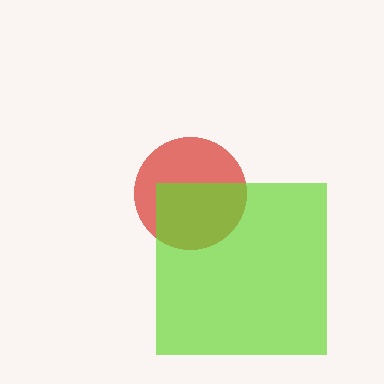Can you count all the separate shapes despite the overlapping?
Yes, there are 2 separate shapes.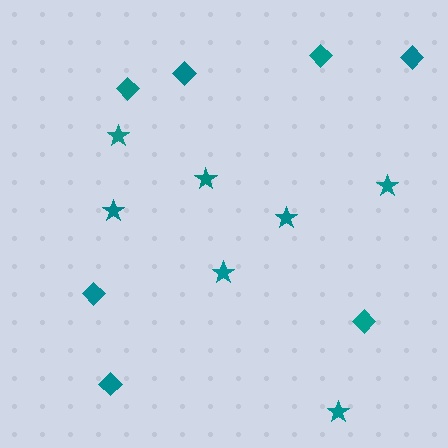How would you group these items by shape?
There are 2 groups: one group of stars (7) and one group of diamonds (7).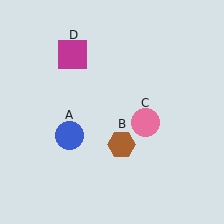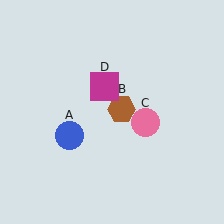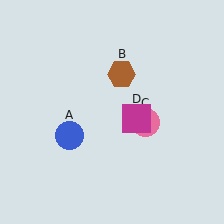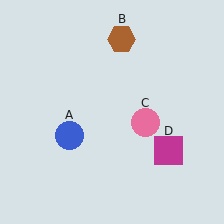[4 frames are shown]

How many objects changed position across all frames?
2 objects changed position: brown hexagon (object B), magenta square (object D).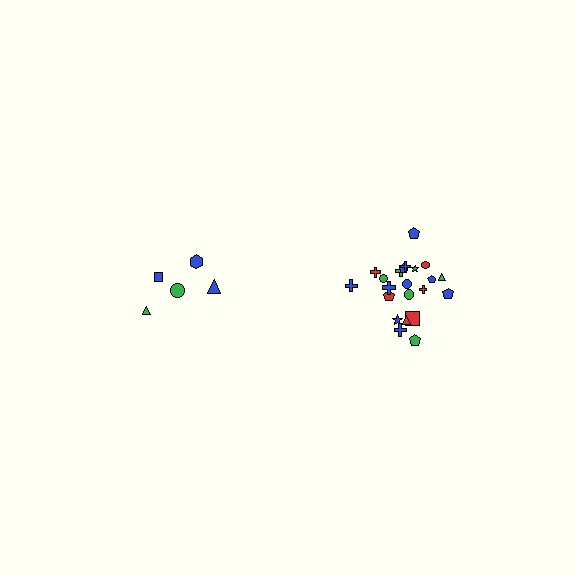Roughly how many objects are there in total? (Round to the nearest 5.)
Roughly 25 objects in total.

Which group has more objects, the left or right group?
The right group.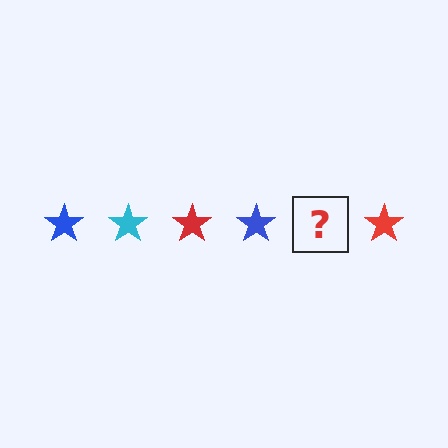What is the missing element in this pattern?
The missing element is a cyan star.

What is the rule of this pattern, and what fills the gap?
The rule is that the pattern cycles through blue, cyan, red stars. The gap should be filled with a cyan star.